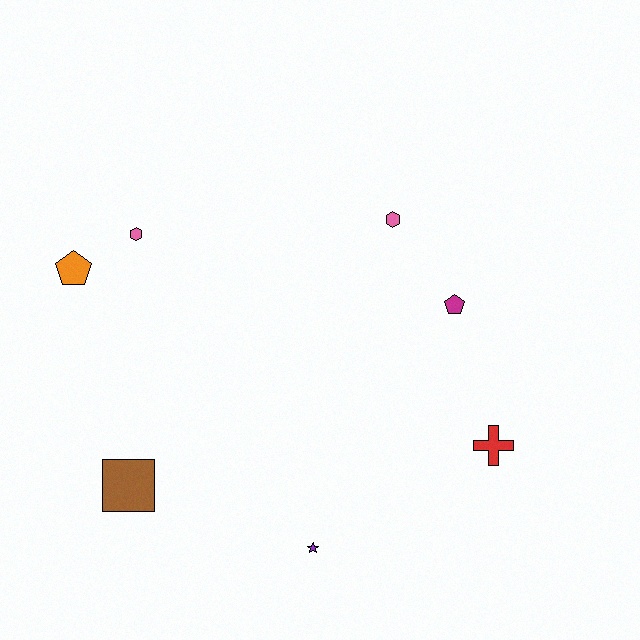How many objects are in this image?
There are 7 objects.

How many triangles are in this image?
There are no triangles.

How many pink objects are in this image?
There are 2 pink objects.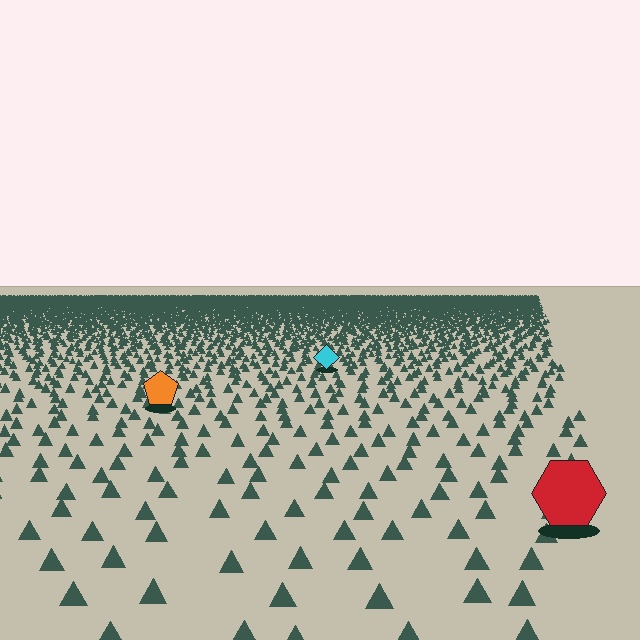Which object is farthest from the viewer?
The cyan diamond is farthest from the viewer. It appears smaller and the ground texture around it is denser.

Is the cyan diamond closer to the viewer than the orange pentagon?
No. The orange pentagon is closer — you can tell from the texture gradient: the ground texture is coarser near it.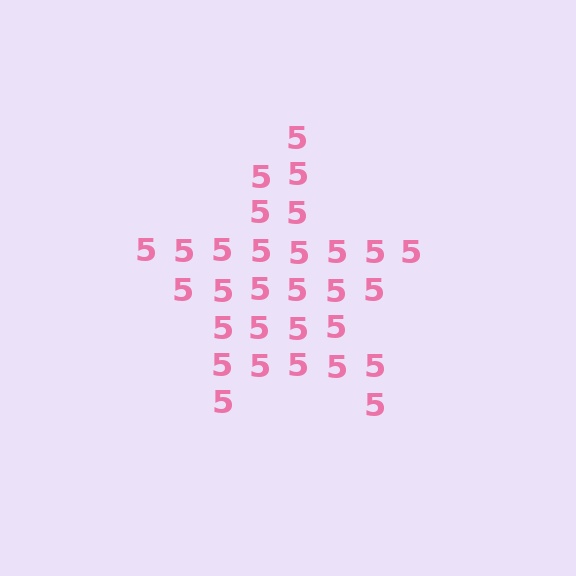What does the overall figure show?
The overall figure shows a star.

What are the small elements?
The small elements are digit 5's.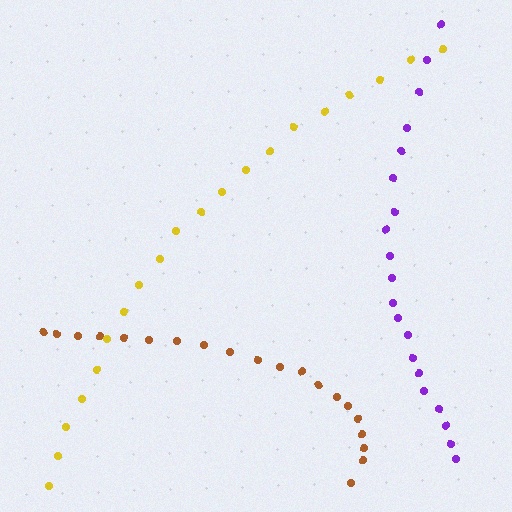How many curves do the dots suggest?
There are 3 distinct paths.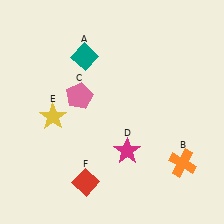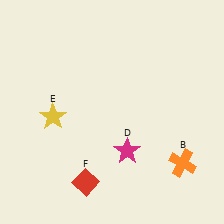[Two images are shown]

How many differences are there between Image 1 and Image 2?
There are 2 differences between the two images.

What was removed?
The pink pentagon (C), the teal diamond (A) were removed in Image 2.